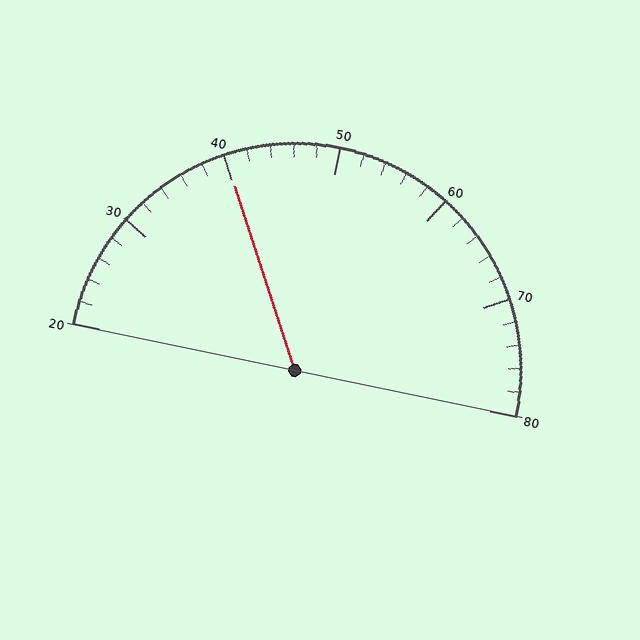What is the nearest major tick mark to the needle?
The nearest major tick mark is 40.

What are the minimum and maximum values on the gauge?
The gauge ranges from 20 to 80.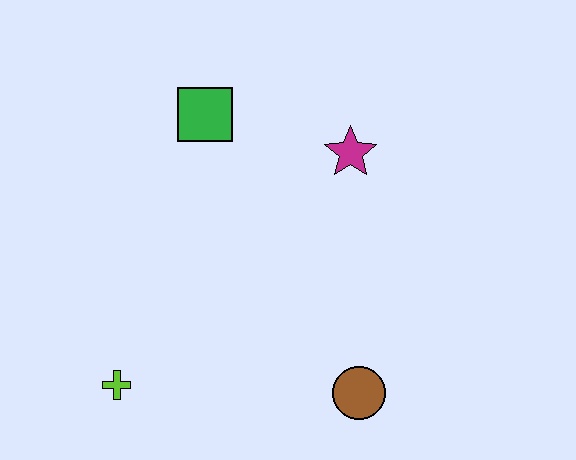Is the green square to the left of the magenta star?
Yes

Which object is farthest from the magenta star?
The lime cross is farthest from the magenta star.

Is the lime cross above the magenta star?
No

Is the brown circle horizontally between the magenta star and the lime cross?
No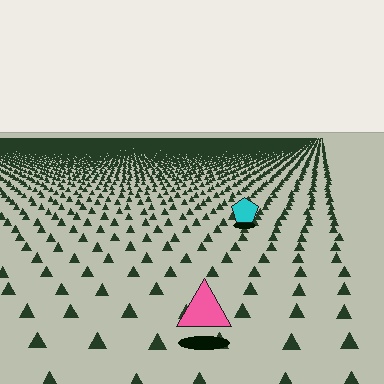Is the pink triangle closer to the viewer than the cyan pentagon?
Yes. The pink triangle is closer — you can tell from the texture gradient: the ground texture is coarser near it.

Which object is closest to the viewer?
The pink triangle is closest. The texture marks near it are larger and more spread out.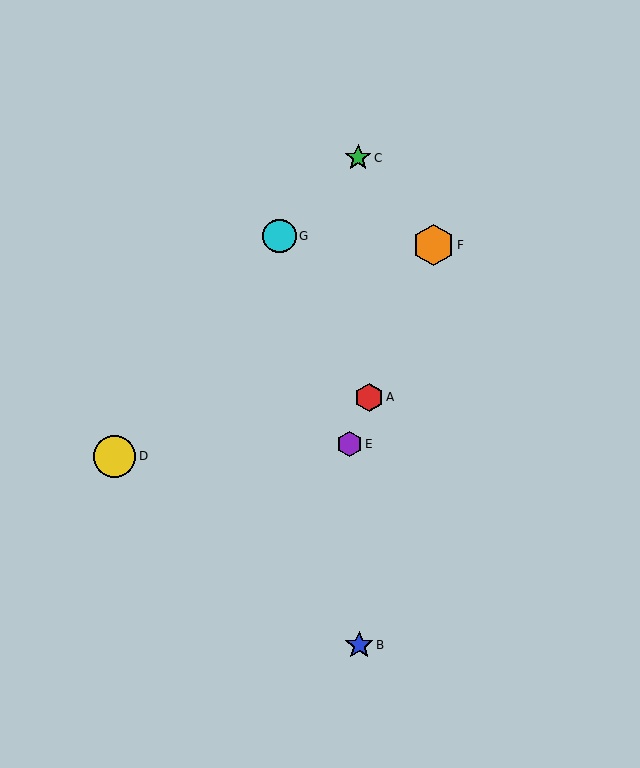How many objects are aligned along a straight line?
3 objects (A, E, F) are aligned along a straight line.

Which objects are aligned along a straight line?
Objects A, E, F are aligned along a straight line.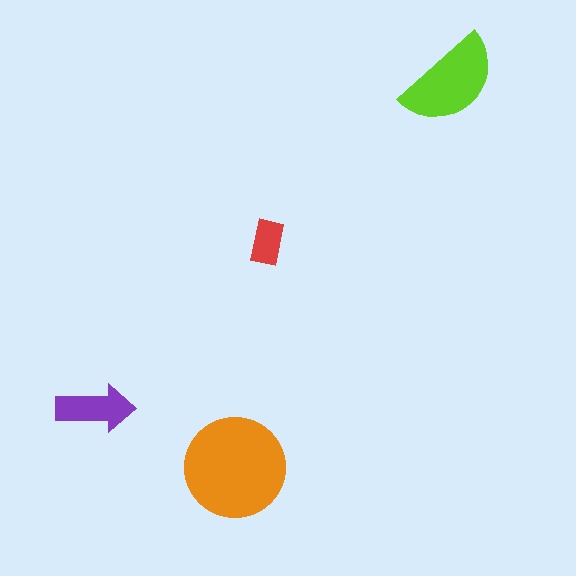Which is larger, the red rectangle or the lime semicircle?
The lime semicircle.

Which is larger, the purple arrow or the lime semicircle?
The lime semicircle.